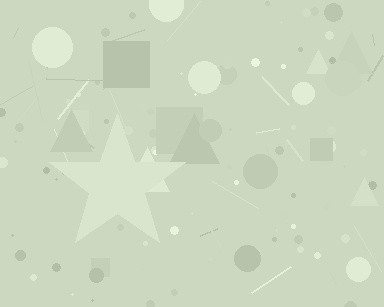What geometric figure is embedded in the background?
A star is embedded in the background.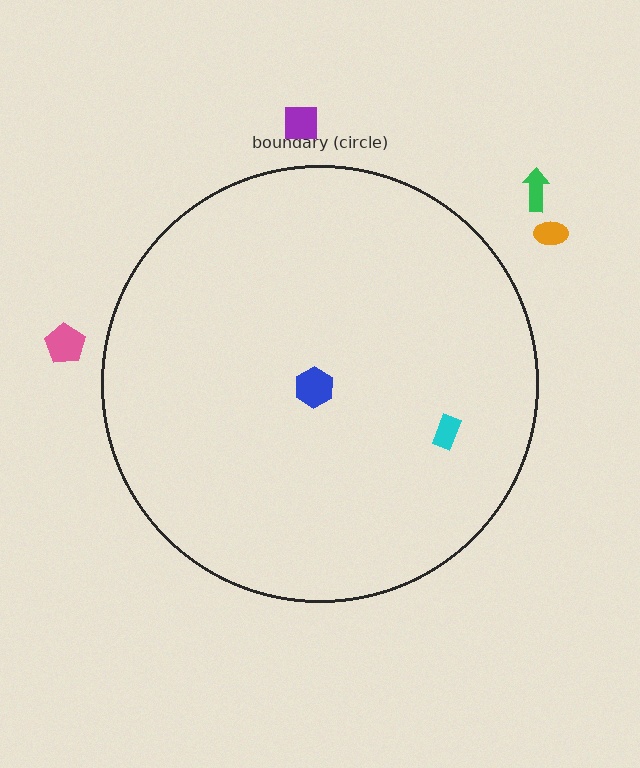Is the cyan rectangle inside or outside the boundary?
Inside.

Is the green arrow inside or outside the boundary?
Outside.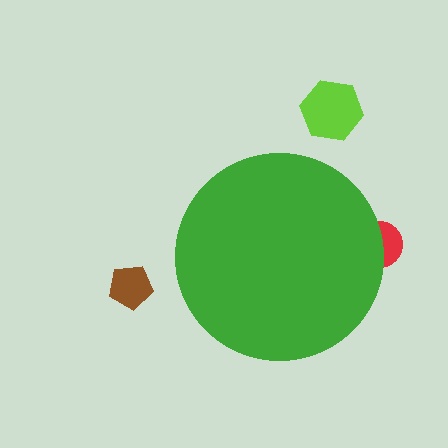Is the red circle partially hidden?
Yes, the red circle is partially hidden behind the green circle.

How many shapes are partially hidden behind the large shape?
1 shape is partially hidden.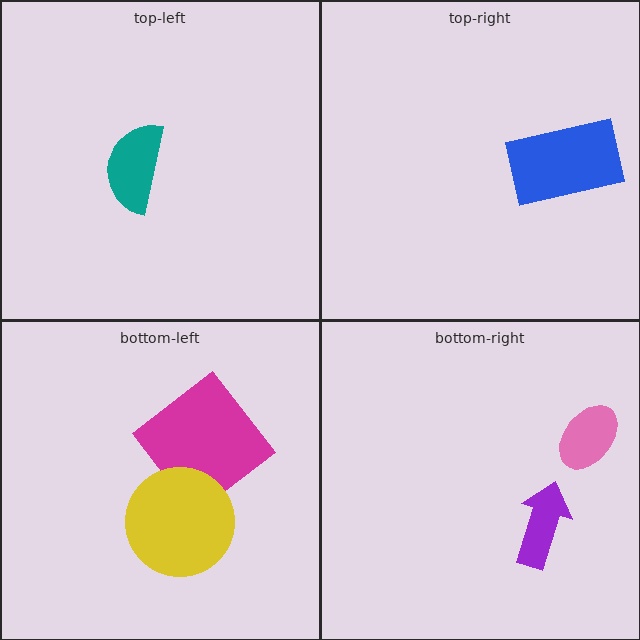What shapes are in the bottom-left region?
The magenta diamond, the yellow circle.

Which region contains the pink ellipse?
The bottom-right region.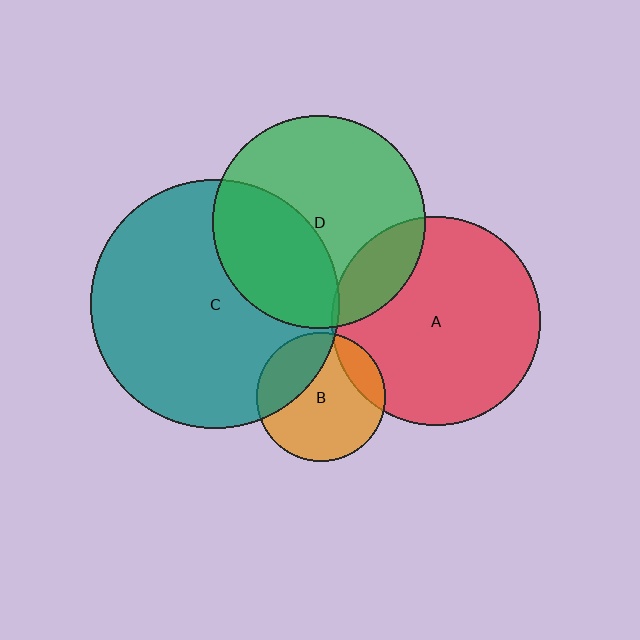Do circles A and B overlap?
Yes.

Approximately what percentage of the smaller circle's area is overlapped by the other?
Approximately 15%.